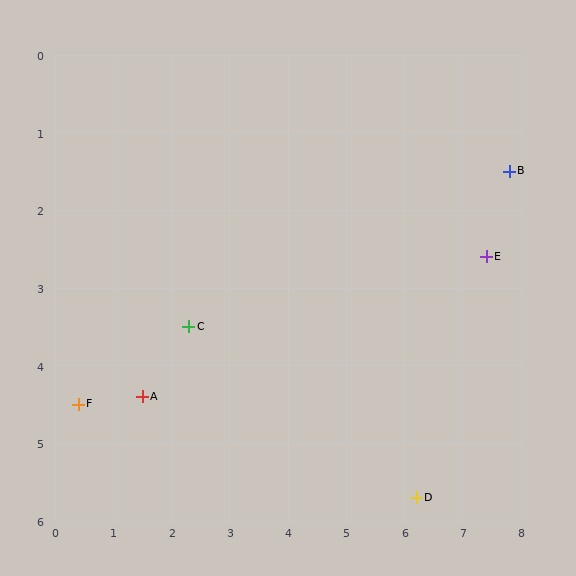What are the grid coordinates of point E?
Point E is at approximately (7.4, 2.6).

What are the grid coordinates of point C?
Point C is at approximately (2.3, 3.5).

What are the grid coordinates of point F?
Point F is at approximately (0.4, 4.5).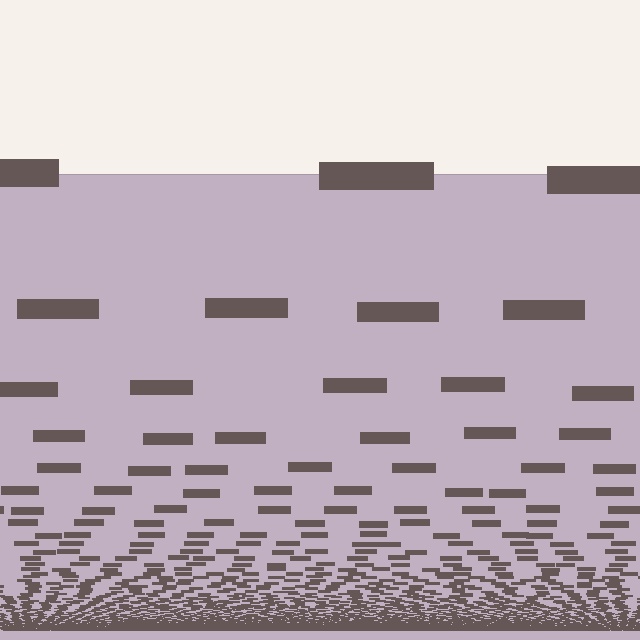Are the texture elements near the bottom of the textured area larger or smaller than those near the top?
Smaller. The gradient is inverted — elements near the bottom are smaller and denser.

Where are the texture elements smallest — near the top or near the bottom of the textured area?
Near the bottom.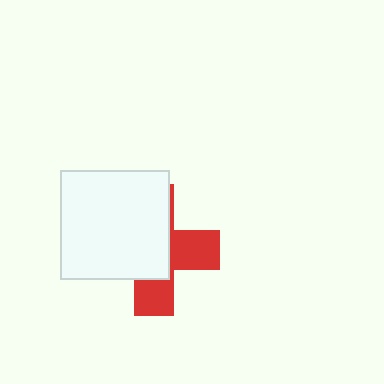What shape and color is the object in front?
The object in front is a white square.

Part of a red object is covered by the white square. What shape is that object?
It is a cross.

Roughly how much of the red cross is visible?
A small part of it is visible (roughly 41%).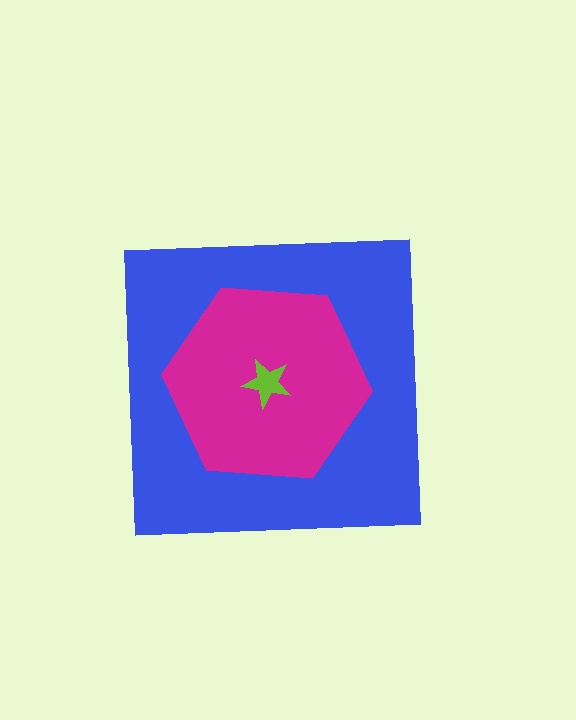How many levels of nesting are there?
3.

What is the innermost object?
The lime star.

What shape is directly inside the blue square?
The magenta hexagon.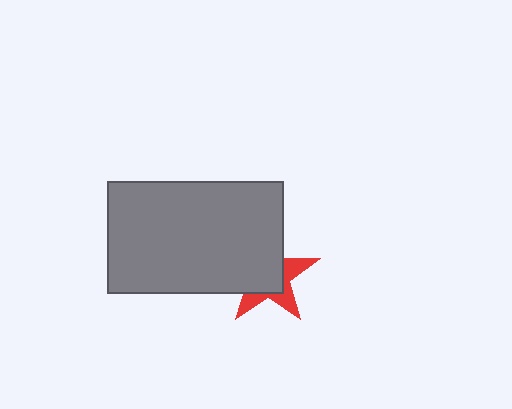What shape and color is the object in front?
The object in front is a gray rectangle.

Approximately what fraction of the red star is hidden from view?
Roughly 61% of the red star is hidden behind the gray rectangle.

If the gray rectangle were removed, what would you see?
You would see the complete red star.